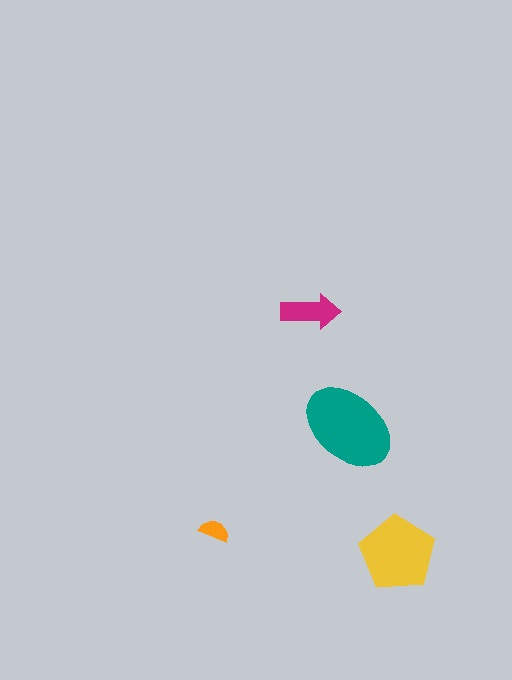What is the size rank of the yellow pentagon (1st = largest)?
2nd.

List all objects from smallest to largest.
The orange semicircle, the magenta arrow, the yellow pentagon, the teal ellipse.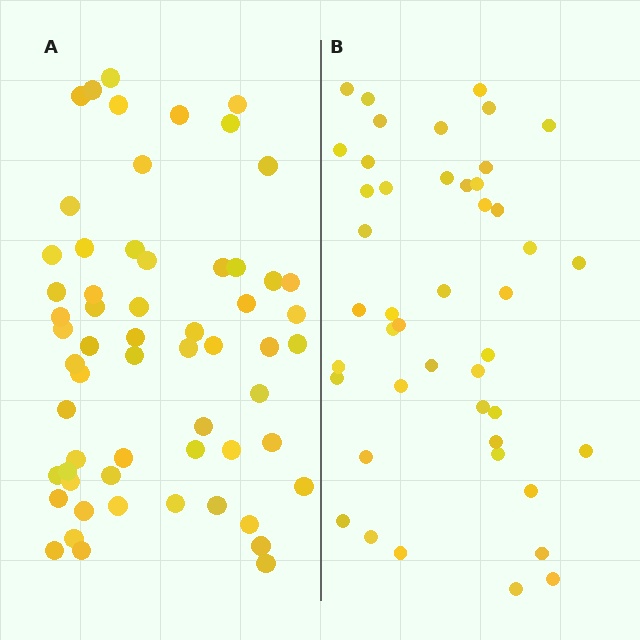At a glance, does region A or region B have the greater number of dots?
Region A (the left region) has more dots.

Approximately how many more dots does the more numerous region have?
Region A has approximately 15 more dots than region B.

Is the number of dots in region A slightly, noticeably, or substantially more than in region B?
Region A has noticeably more, but not dramatically so. The ratio is roughly 1.3 to 1.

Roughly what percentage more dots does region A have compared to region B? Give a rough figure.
About 35% more.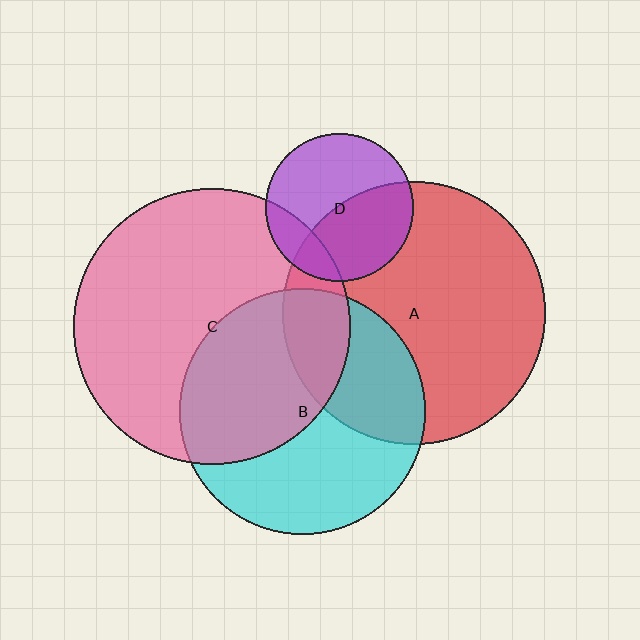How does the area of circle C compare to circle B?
Approximately 1.3 times.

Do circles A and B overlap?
Yes.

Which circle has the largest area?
Circle C (pink).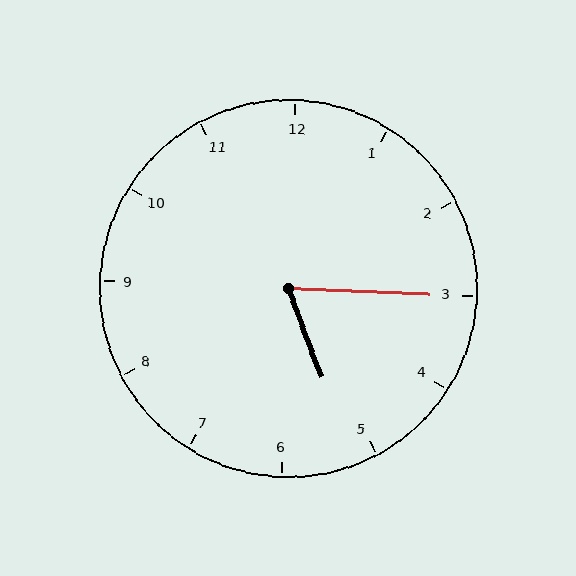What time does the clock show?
5:15.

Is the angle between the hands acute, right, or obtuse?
It is acute.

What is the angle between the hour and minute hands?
Approximately 68 degrees.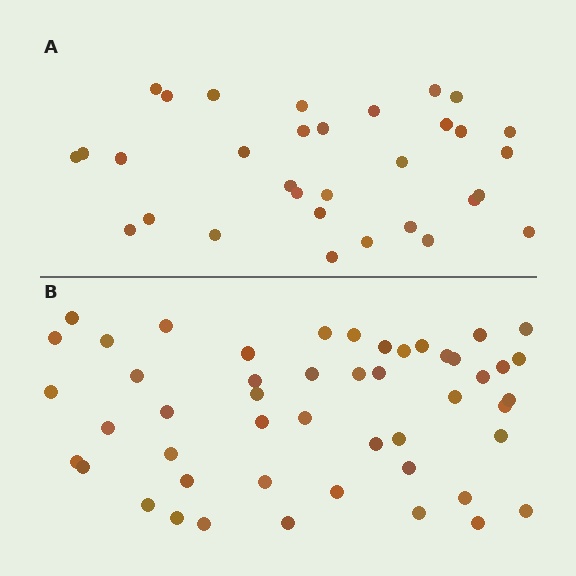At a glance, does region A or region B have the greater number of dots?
Region B (the bottom region) has more dots.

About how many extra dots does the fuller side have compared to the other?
Region B has approximately 15 more dots than region A.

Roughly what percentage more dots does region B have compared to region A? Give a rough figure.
About 55% more.